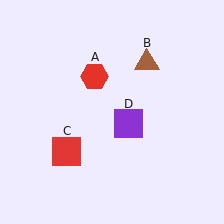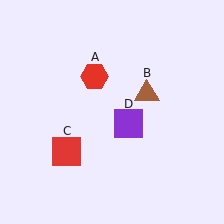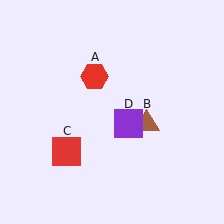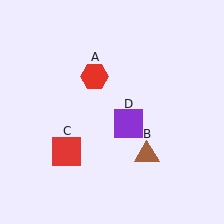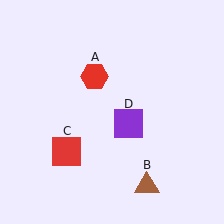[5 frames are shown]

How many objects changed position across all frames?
1 object changed position: brown triangle (object B).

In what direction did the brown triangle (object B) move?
The brown triangle (object B) moved down.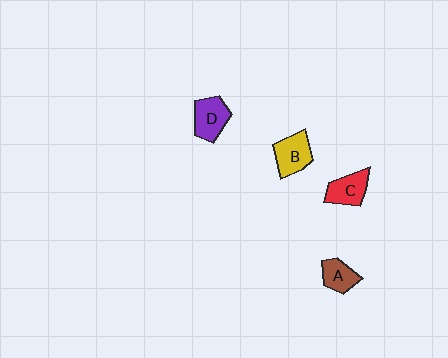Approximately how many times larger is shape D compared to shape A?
Approximately 1.3 times.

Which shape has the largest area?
Shape B (yellow).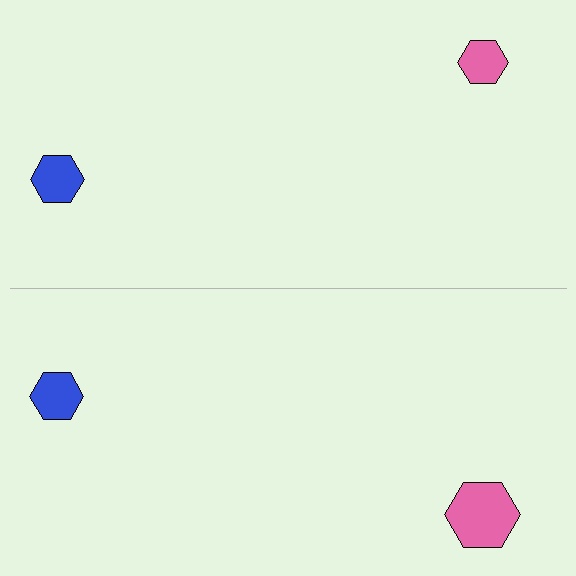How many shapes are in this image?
There are 4 shapes in this image.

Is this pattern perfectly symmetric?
No, the pattern is not perfectly symmetric. The pink hexagon on the bottom side has a different size than its mirror counterpart.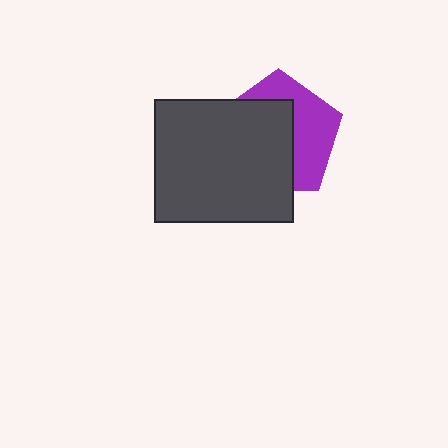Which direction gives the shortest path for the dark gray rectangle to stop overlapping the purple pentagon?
Moving toward the lower-left gives the shortest separation.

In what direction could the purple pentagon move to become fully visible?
The purple pentagon could move toward the upper-right. That would shift it out from behind the dark gray rectangle entirely.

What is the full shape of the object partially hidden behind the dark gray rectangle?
The partially hidden object is a purple pentagon.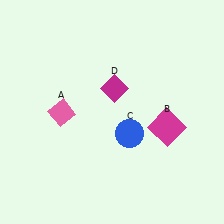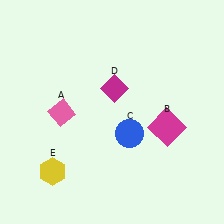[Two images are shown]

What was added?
A yellow hexagon (E) was added in Image 2.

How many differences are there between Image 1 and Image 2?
There is 1 difference between the two images.